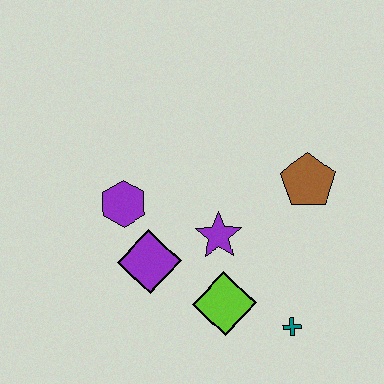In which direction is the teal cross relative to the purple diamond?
The teal cross is to the right of the purple diamond.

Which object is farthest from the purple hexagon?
The teal cross is farthest from the purple hexagon.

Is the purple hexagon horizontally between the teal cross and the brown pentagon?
No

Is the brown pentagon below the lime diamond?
No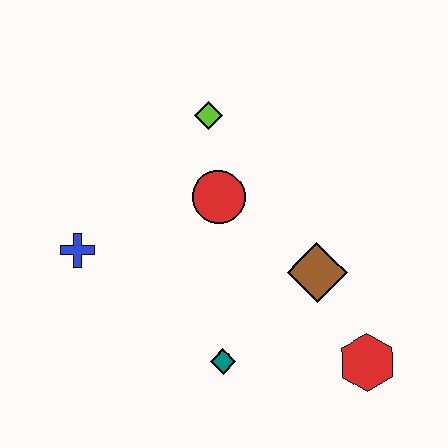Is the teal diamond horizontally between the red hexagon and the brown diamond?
No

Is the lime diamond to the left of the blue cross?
No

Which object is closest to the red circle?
The lime diamond is closest to the red circle.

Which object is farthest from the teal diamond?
The lime diamond is farthest from the teal diamond.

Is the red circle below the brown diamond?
No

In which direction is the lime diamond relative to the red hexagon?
The lime diamond is above the red hexagon.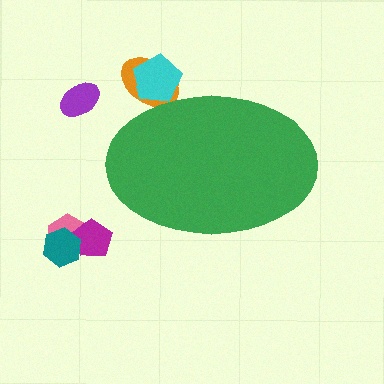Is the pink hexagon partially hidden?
No, the pink hexagon is fully visible.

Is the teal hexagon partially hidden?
No, the teal hexagon is fully visible.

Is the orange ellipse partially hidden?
Yes, the orange ellipse is partially hidden behind the green ellipse.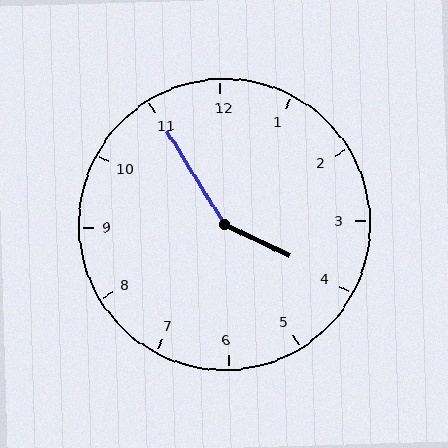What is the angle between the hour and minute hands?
Approximately 148 degrees.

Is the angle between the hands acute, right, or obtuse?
It is obtuse.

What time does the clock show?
3:55.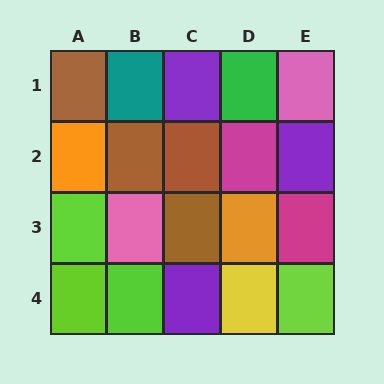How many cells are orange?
2 cells are orange.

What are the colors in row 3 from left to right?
Lime, pink, brown, orange, magenta.